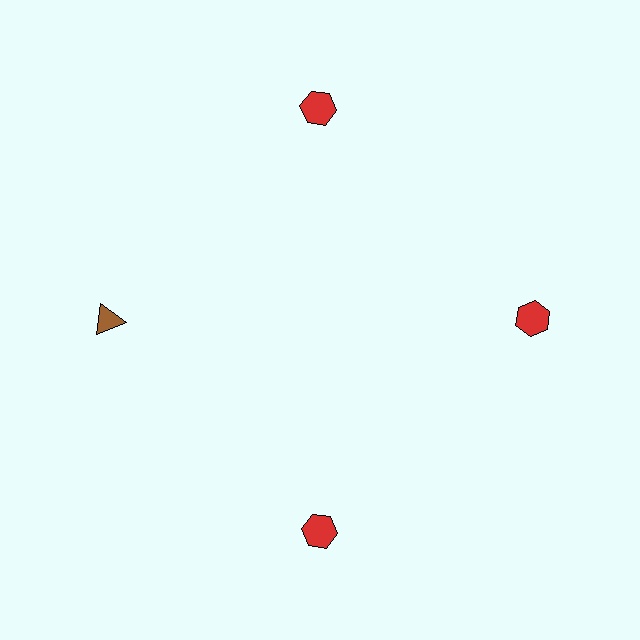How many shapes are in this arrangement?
There are 4 shapes arranged in a ring pattern.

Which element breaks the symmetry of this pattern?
The brown triangle at roughly the 9 o'clock position breaks the symmetry. All other shapes are red hexagons.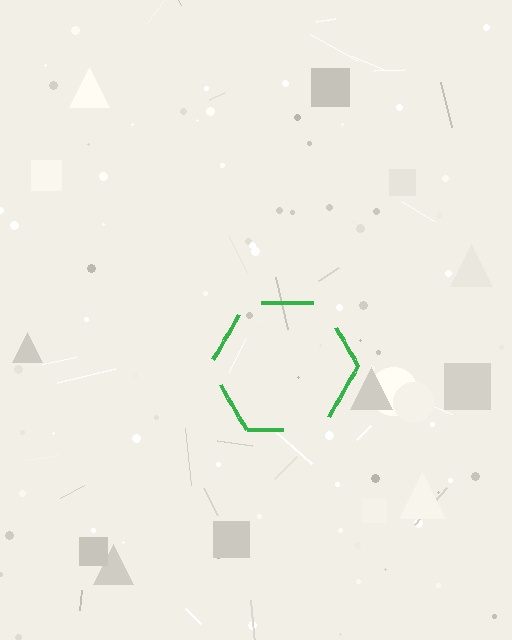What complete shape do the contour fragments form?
The contour fragments form a hexagon.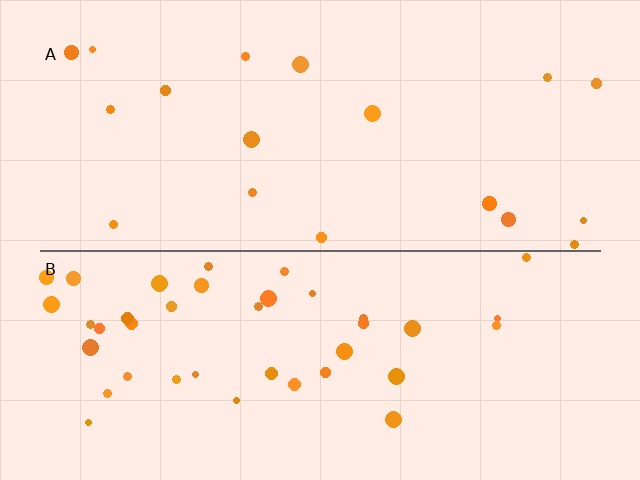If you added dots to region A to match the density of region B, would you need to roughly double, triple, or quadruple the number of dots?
Approximately double.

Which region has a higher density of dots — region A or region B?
B (the bottom).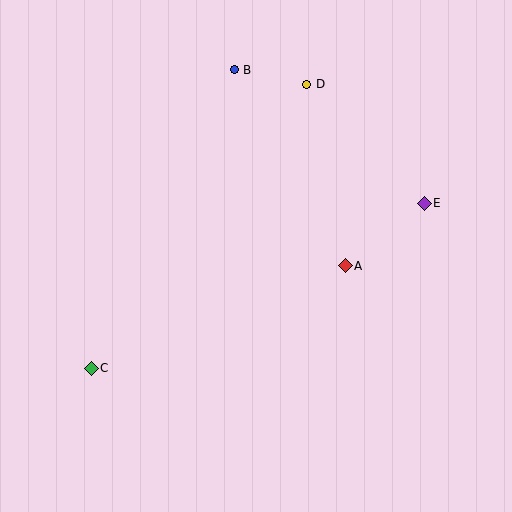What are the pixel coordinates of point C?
Point C is at (91, 368).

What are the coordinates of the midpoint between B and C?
The midpoint between B and C is at (163, 219).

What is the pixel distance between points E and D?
The distance between E and D is 167 pixels.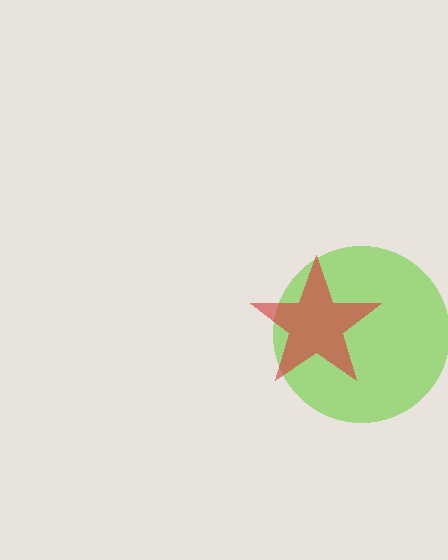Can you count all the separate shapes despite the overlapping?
Yes, there are 2 separate shapes.